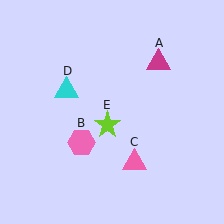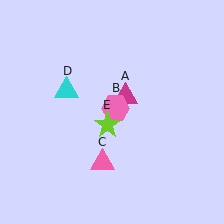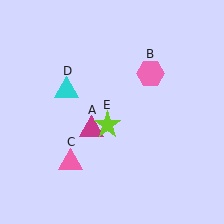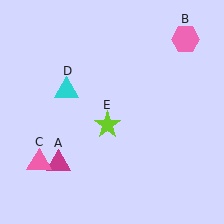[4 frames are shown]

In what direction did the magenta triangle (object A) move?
The magenta triangle (object A) moved down and to the left.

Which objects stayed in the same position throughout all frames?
Cyan triangle (object D) and lime star (object E) remained stationary.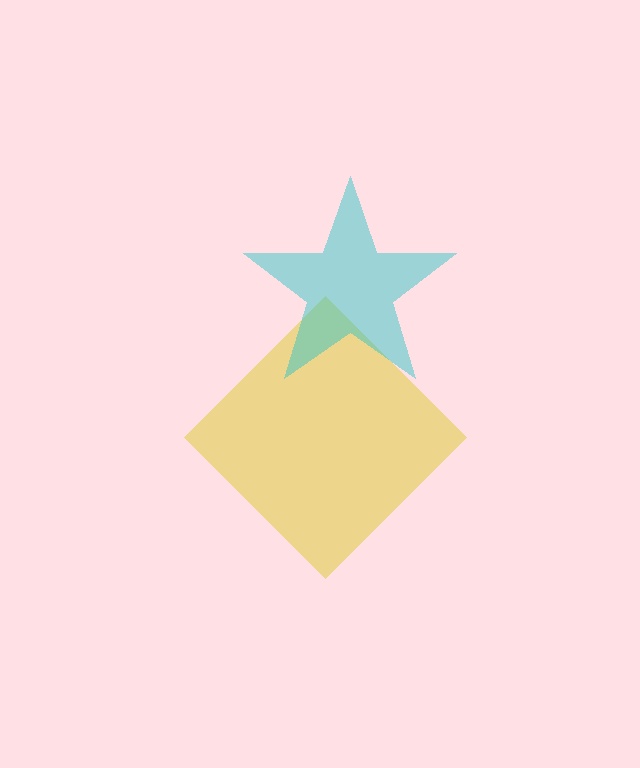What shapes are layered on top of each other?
The layered shapes are: a yellow diamond, a cyan star.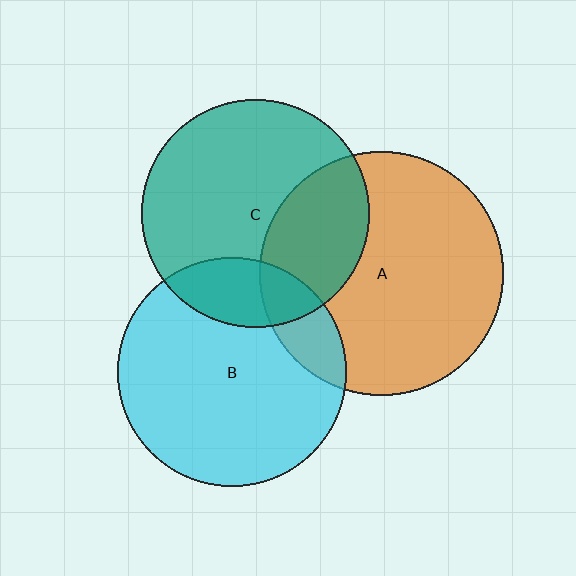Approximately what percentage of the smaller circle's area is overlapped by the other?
Approximately 30%.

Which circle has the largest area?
Circle A (orange).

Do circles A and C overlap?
Yes.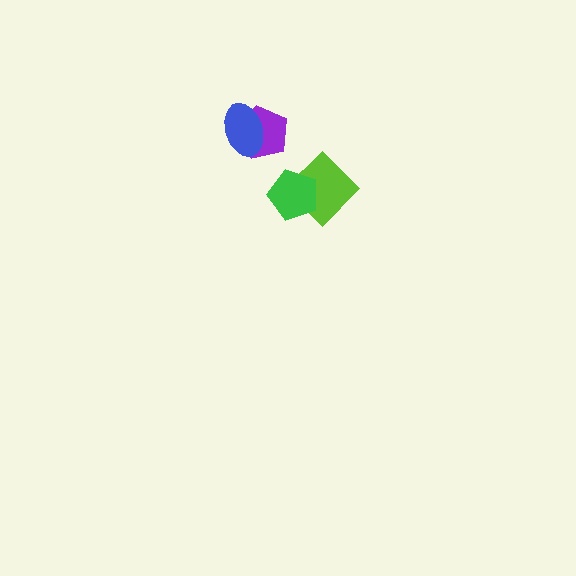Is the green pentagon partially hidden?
No, no other shape covers it.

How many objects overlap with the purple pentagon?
1 object overlaps with the purple pentagon.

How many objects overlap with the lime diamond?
1 object overlaps with the lime diamond.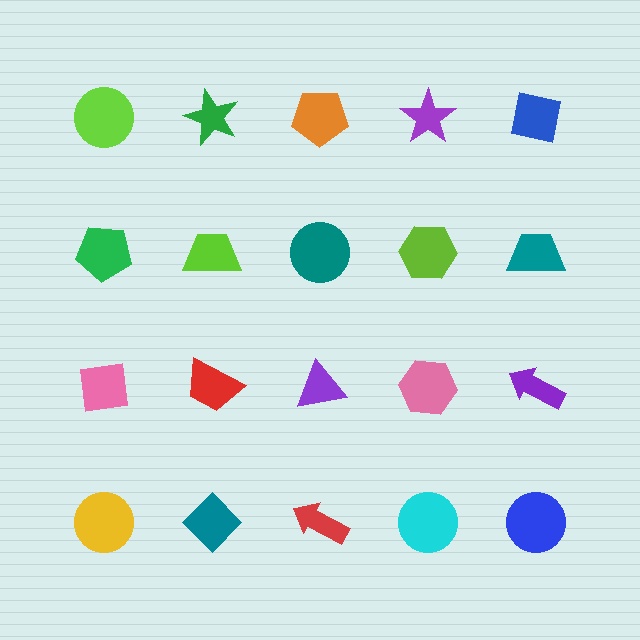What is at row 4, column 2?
A teal diamond.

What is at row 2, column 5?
A teal trapezoid.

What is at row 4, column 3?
A red arrow.